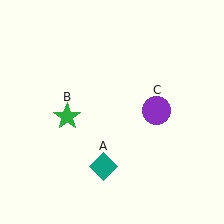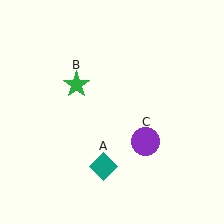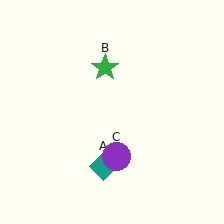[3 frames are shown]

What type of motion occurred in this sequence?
The green star (object B), purple circle (object C) rotated clockwise around the center of the scene.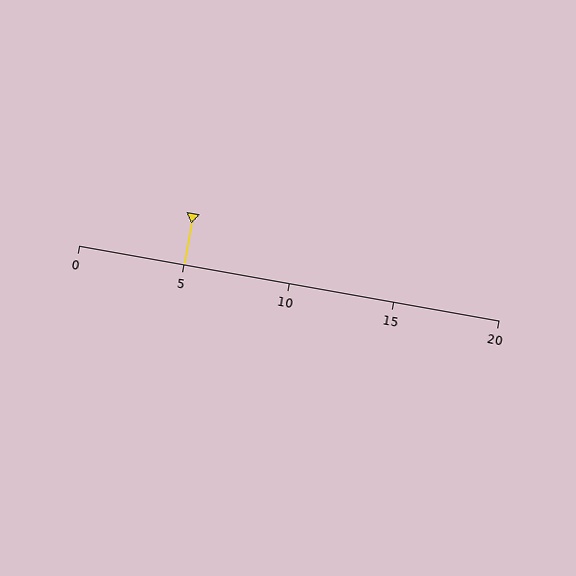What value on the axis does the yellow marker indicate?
The marker indicates approximately 5.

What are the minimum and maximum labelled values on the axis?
The axis runs from 0 to 20.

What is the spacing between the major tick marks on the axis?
The major ticks are spaced 5 apart.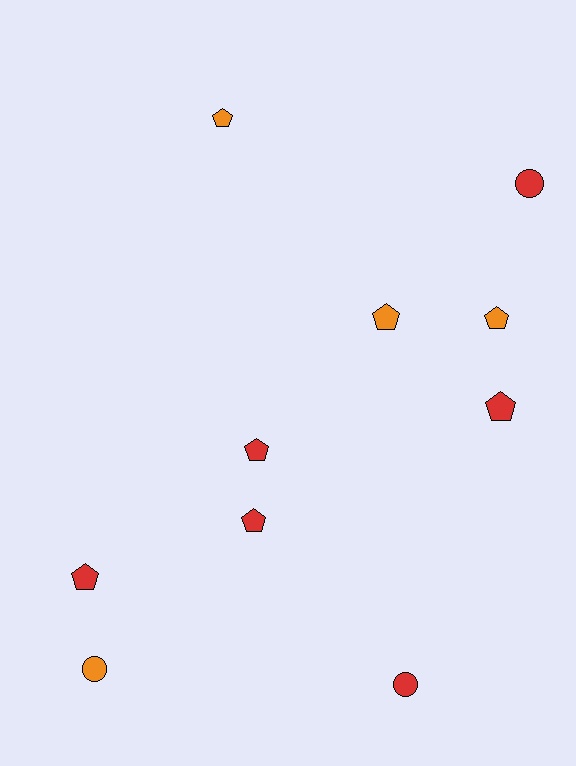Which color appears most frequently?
Red, with 6 objects.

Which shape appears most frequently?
Pentagon, with 7 objects.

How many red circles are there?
There are 2 red circles.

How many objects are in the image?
There are 10 objects.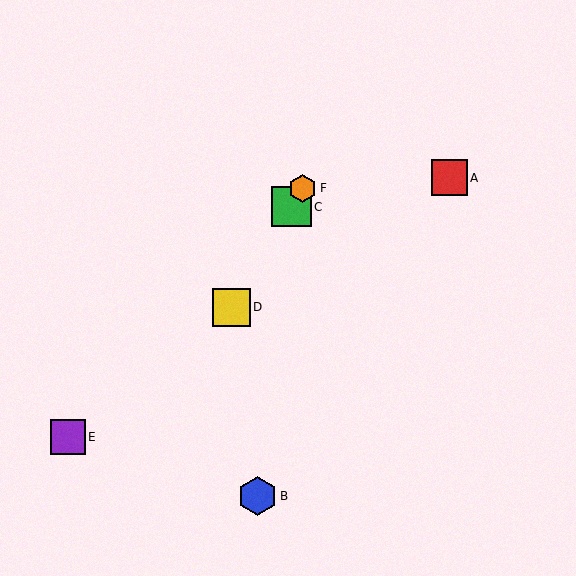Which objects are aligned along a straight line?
Objects C, D, F are aligned along a straight line.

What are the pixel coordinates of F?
Object F is at (303, 188).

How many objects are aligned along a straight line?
3 objects (C, D, F) are aligned along a straight line.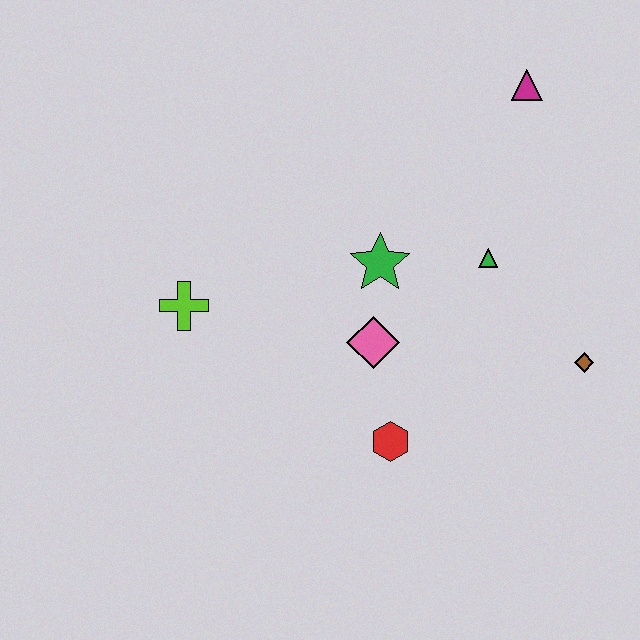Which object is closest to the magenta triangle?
The green triangle is closest to the magenta triangle.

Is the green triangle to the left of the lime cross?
No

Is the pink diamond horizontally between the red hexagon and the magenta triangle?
No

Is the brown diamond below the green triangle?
Yes